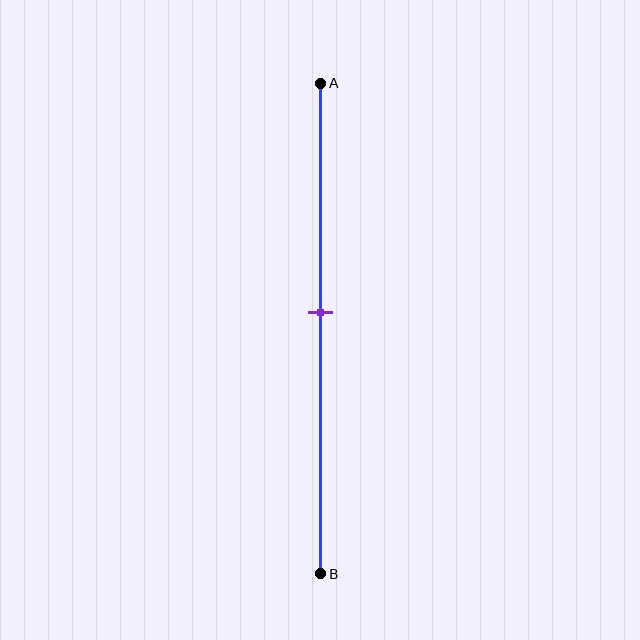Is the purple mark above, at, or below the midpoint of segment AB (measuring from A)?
The purple mark is above the midpoint of segment AB.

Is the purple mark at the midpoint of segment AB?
No, the mark is at about 45% from A, not at the 50% midpoint.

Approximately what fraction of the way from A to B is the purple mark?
The purple mark is approximately 45% of the way from A to B.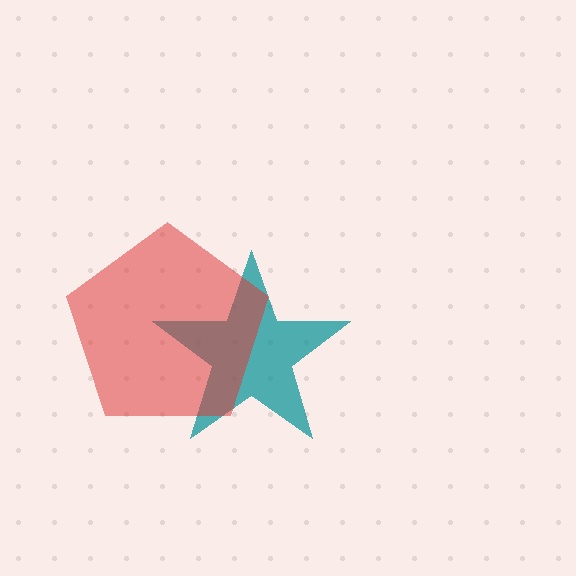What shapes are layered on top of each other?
The layered shapes are: a teal star, a red pentagon.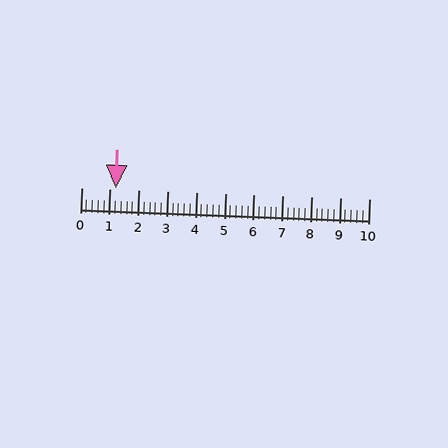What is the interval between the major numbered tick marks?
The major tick marks are spaced 1 units apart.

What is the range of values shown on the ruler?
The ruler shows values from 0 to 10.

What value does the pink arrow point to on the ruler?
The pink arrow points to approximately 1.2.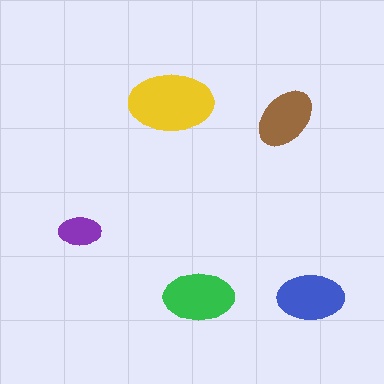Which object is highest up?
The yellow ellipse is topmost.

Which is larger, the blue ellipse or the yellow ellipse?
The yellow one.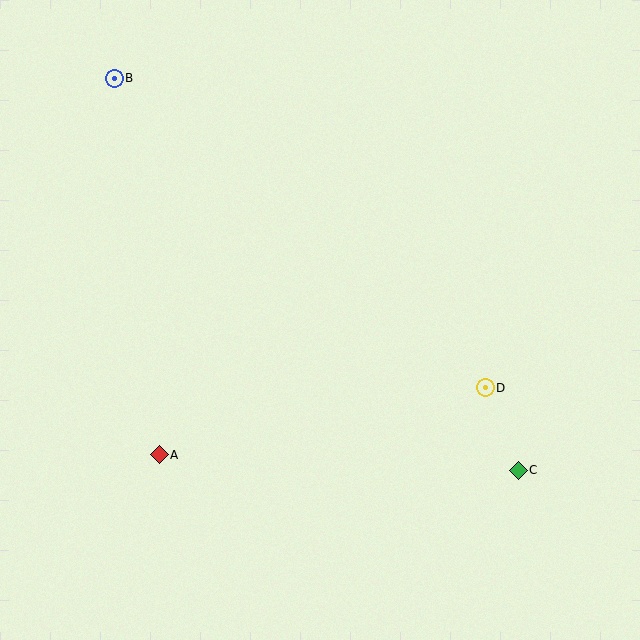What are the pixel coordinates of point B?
Point B is at (114, 78).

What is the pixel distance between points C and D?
The distance between C and D is 89 pixels.